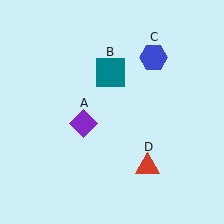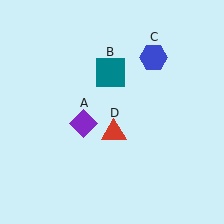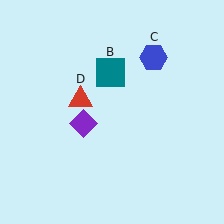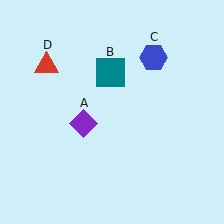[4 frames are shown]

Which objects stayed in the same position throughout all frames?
Purple diamond (object A) and teal square (object B) and blue hexagon (object C) remained stationary.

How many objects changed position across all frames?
1 object changed position: red triangle (object D).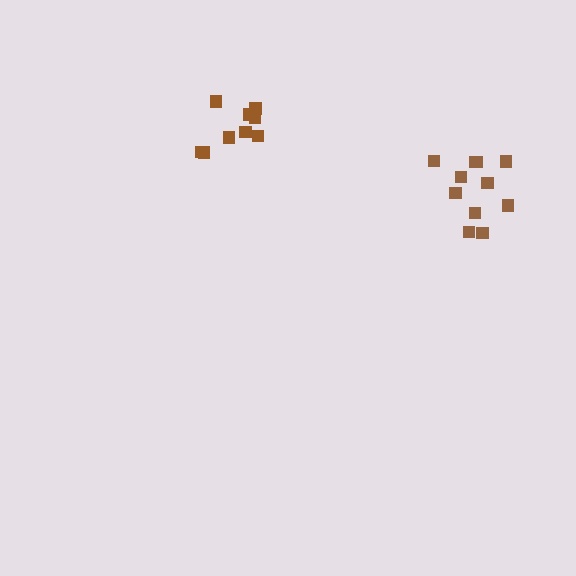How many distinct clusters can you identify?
There are 2 distinct clusters.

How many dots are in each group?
Group 1: 9 dots, Group 2: 11 dots (20 total).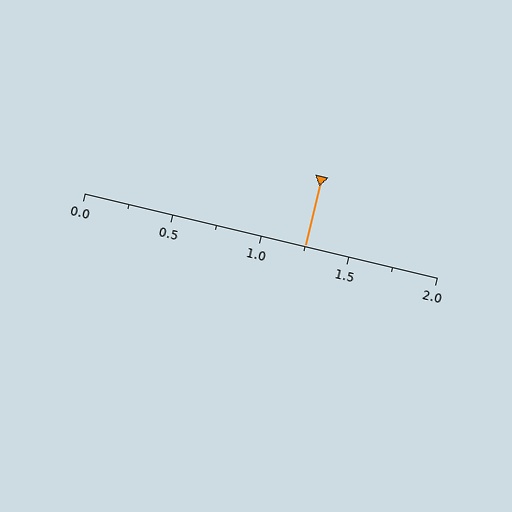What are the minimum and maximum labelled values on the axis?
The axis runs from 0.0 to 2.0.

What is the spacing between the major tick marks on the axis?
The major ticks are spaced 0.5 apart.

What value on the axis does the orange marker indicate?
The marker indicates approximately 1.25.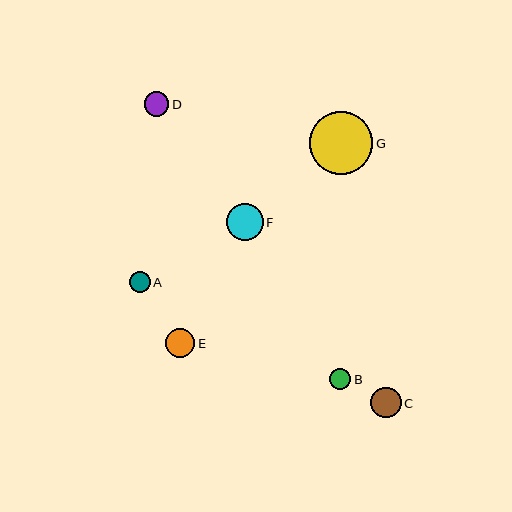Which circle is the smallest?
Circle A is the smallest with a size of approximately 21 pixels.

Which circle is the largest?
Circle G is the largest with a size of approximately 64 pixels.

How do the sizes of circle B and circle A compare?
Circle B and circle A are approximately the same size.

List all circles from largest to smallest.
From largest to smallest: G, F, C, E, D, B, A.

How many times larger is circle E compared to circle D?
Circle E is approximately 1.2 times the size of circle D.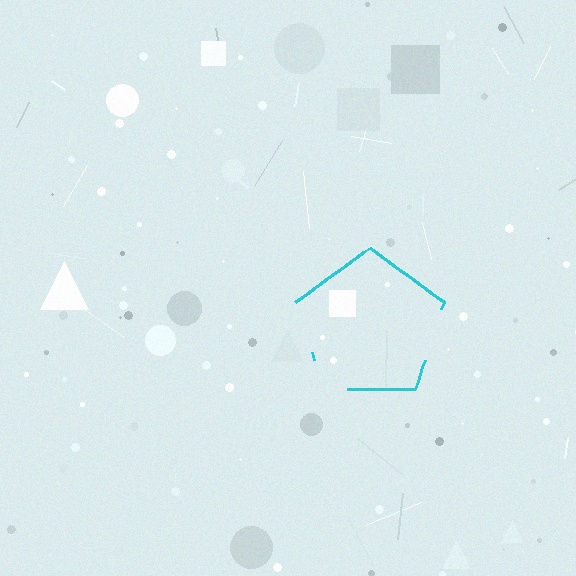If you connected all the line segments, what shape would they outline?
They would outline a pentagon.